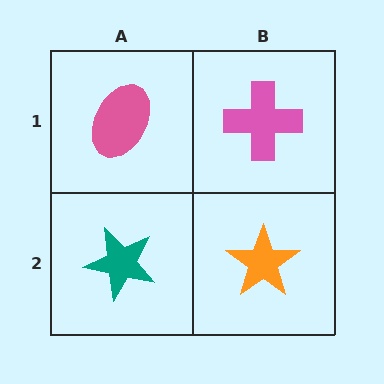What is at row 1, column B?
A pink cross.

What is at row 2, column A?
A teal star.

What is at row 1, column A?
A pink ellipse.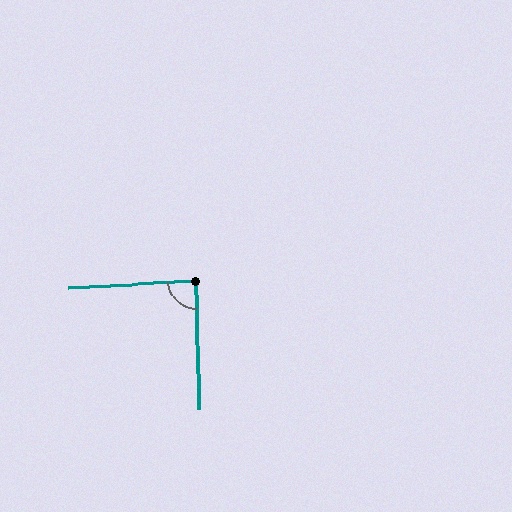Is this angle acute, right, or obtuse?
It is approximately a right angle.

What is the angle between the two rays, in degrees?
Approximately 87 degrees.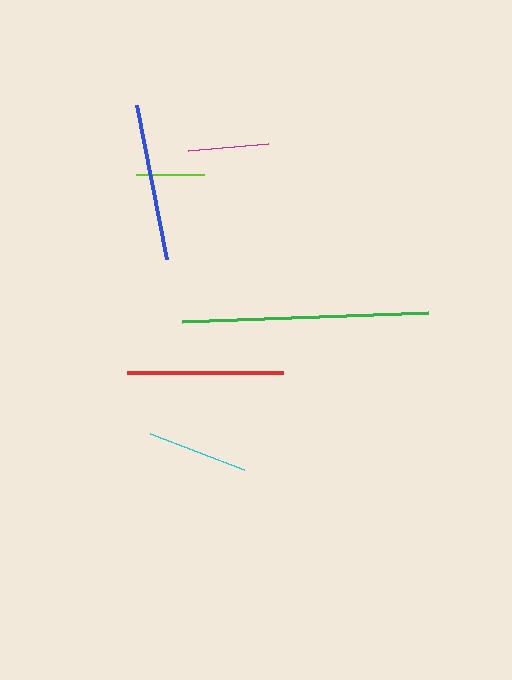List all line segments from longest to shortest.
From longest to shortest: green, blue, red, cyan, magenta, lime.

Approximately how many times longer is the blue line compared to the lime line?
The blue line is approximately 2.3 times the length of the lime line.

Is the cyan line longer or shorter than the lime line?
The cyan line is longer than the lime line.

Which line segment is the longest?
The green line is the longest at approximately 246 pixels.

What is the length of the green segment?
The green segment is approximately 246 pixels long.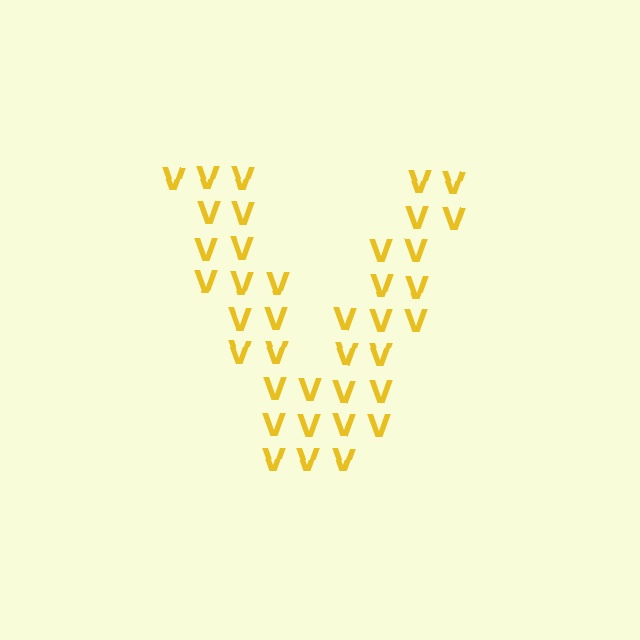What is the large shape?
The large shape is the letter V.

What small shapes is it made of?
It is made of small letter V's.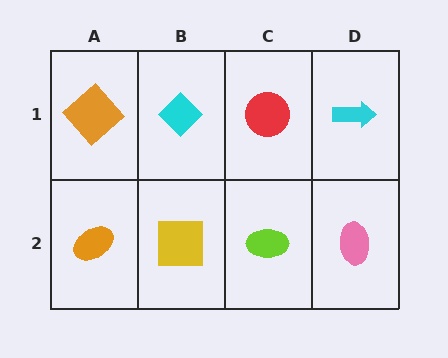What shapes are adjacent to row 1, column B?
A yellow square (row 2, column B), an orange diamond (row 1, column A), a red circle (row 1, column C).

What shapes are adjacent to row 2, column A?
An orange diamond (row 1, column A), a yellow square (row 2, column B).